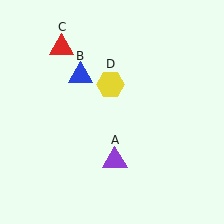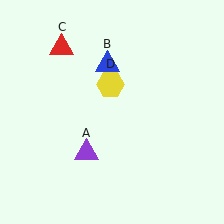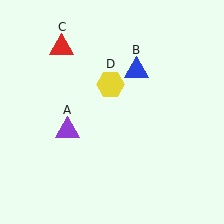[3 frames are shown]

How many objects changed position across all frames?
2 objects changed position: purple triangle (object A), blue triangle (object B).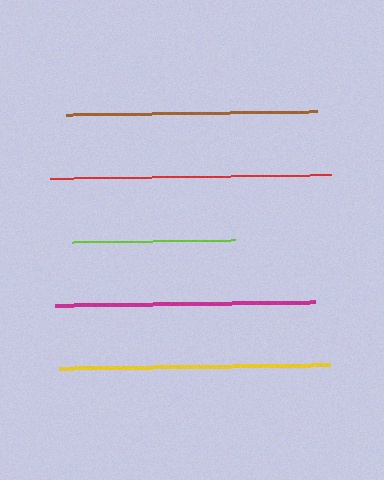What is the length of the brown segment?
The brown segment is approximately 252 pixels long.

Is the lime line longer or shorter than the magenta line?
The magenta line is longer than the lime line.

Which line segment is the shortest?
The lime line is the shortest at approximately 164 pixels.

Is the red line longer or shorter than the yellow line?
The red line is longer than the yellow line.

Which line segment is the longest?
The red line is the longest at approximately 281 pixels.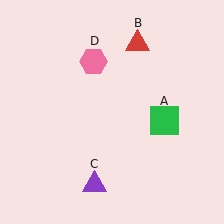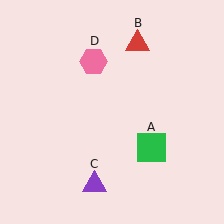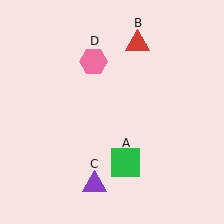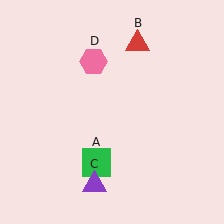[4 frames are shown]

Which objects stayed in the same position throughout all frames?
Red triangle (object B) and purple triangle (object C) and pink hexagon (object D) remained stationary.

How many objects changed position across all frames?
1 object changed position: green square (object A).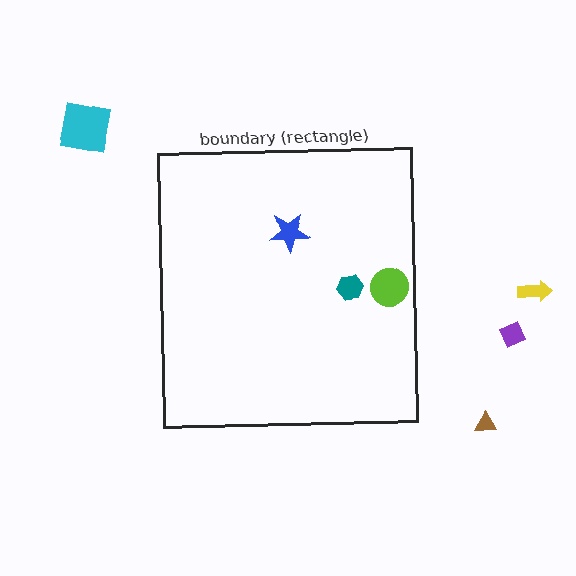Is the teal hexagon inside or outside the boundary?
Inside.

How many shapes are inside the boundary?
3 inside, 4 outside.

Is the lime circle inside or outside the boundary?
Inside.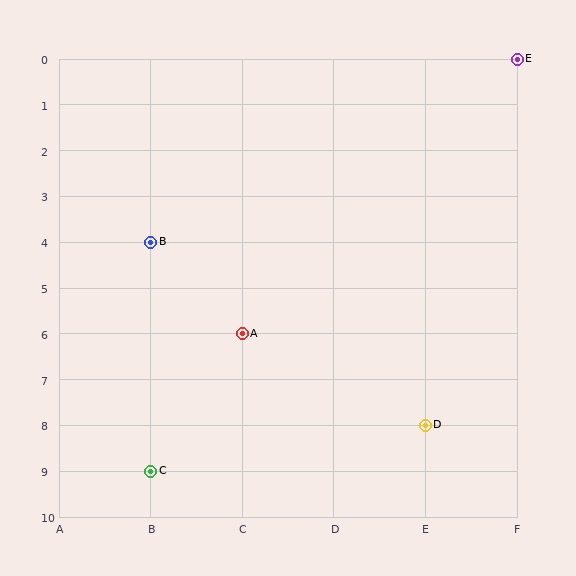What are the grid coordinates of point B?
Point B is at grid coordinates (B, 4).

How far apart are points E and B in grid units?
Points E and B are 4 columns and 4 rows apart (about 5.7 grid units diagonally).